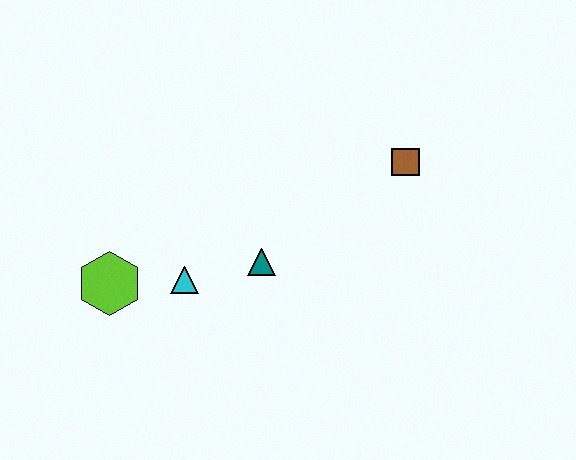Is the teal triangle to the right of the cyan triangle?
Yes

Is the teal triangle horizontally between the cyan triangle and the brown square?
Yes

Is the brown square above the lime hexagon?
Yes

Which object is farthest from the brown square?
The lime hexagon is farthest from the brown square.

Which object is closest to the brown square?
The teal triangle is closest to the brown square.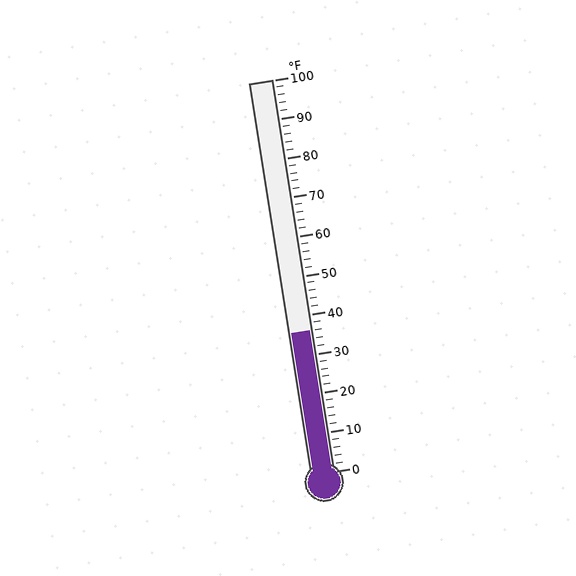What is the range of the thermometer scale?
The thermometer scale ranges from 0°F to 100°F.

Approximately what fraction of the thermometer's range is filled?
The thermometer is filled to approximately 35% of its range.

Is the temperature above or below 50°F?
The temperature is below 50°F.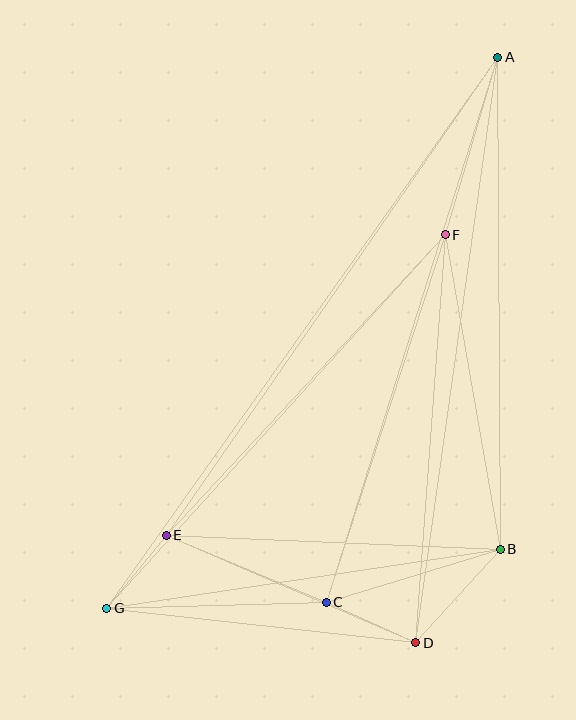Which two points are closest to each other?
Points E and G are closest to each other.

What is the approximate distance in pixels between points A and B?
The distance between A and B is approximately 492 pixels.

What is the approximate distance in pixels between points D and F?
The distance between D and F is approximately 409 pixels.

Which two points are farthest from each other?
Points A and G are farthest from each other.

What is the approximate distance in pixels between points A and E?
The distance between A and E is approximately 582 pixels.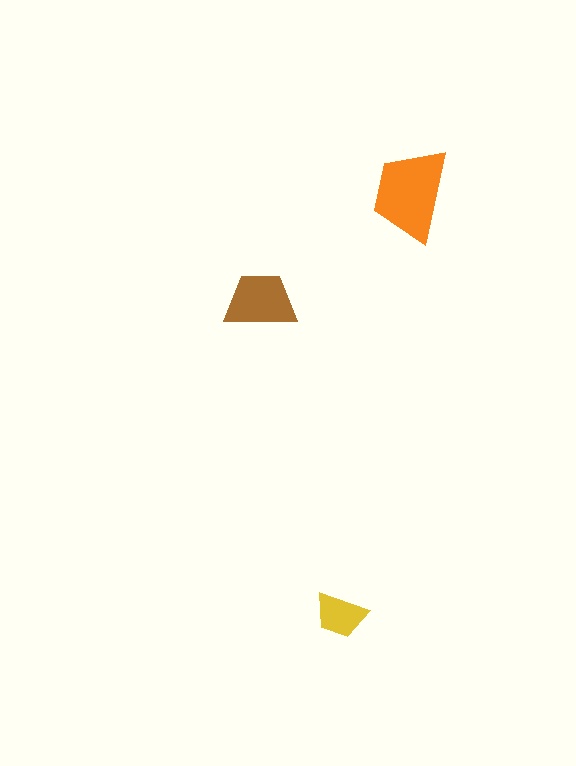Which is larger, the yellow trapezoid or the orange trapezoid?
The orange one.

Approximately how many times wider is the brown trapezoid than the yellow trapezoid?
About 1.5 times wider.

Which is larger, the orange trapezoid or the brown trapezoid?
The orange one.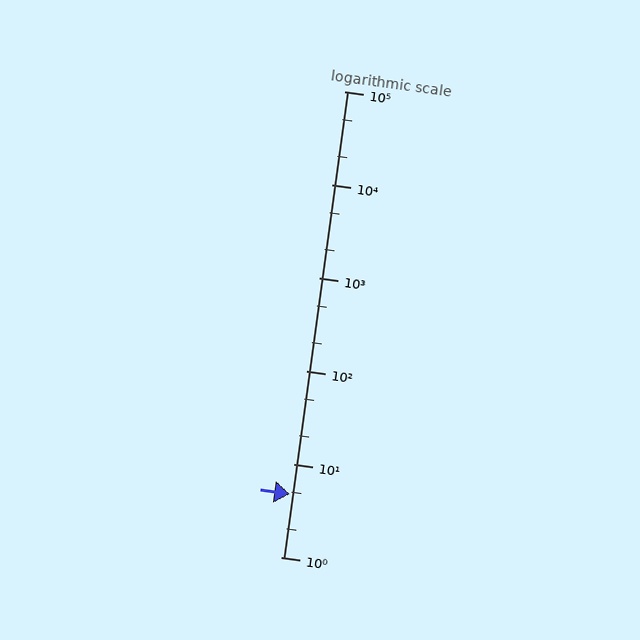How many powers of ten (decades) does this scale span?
The scale spans 5 decades, from 1 to 100000.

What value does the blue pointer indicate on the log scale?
The pointer indicates approximately 4.7.